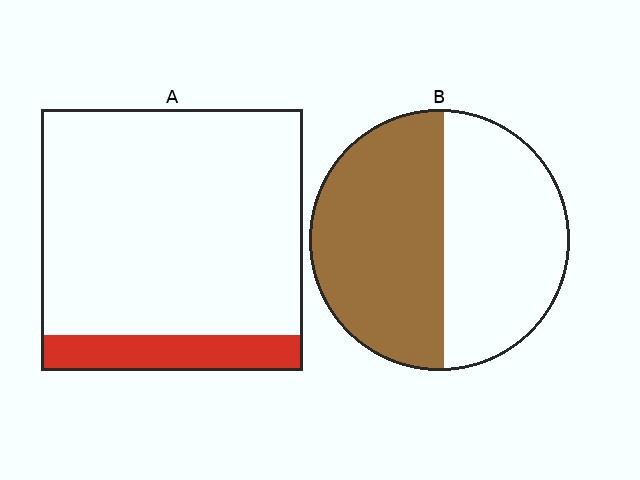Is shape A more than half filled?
No.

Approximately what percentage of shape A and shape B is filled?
A is approximately 15% and B is approximately 50%.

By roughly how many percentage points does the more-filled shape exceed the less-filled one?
By roughly 40 percentage points (B over A).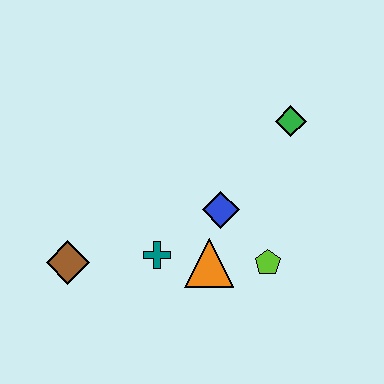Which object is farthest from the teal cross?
The green diamond is farthest from the teal cross.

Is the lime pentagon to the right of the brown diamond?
Yes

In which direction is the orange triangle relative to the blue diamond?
The orange triangle is below the blue diamond.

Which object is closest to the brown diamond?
The teal cross is closest to the brown diamond.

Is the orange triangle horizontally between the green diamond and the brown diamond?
Yes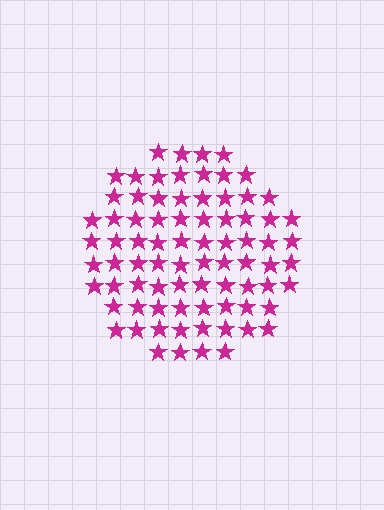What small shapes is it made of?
It is made of small stars.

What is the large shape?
The large shape is a circle.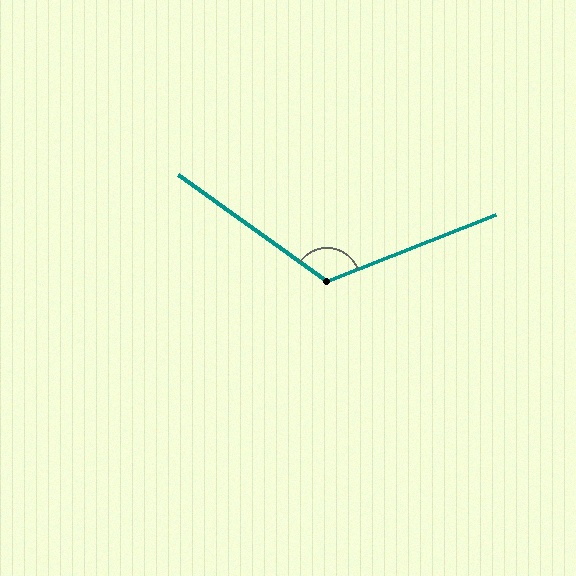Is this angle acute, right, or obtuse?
It is obtuse.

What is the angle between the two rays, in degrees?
Approximately 123 degrees.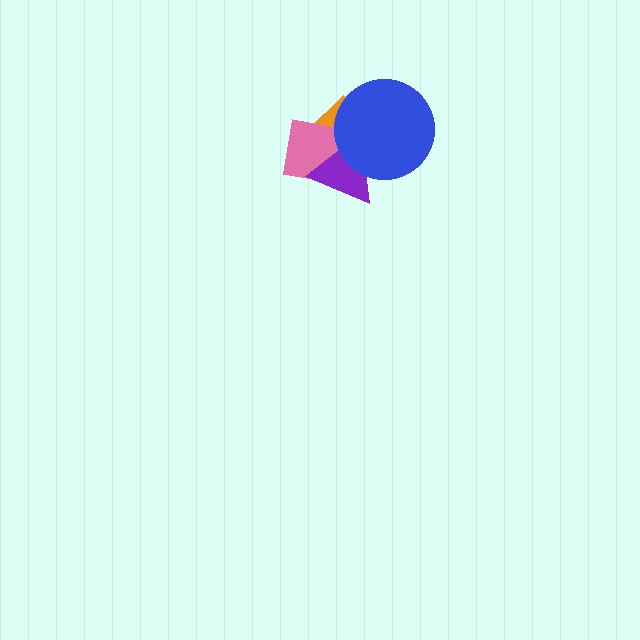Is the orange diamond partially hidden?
Yes, it is partially covered by another shape.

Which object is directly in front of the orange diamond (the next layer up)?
The pink square is directly in front of the orange diamond.